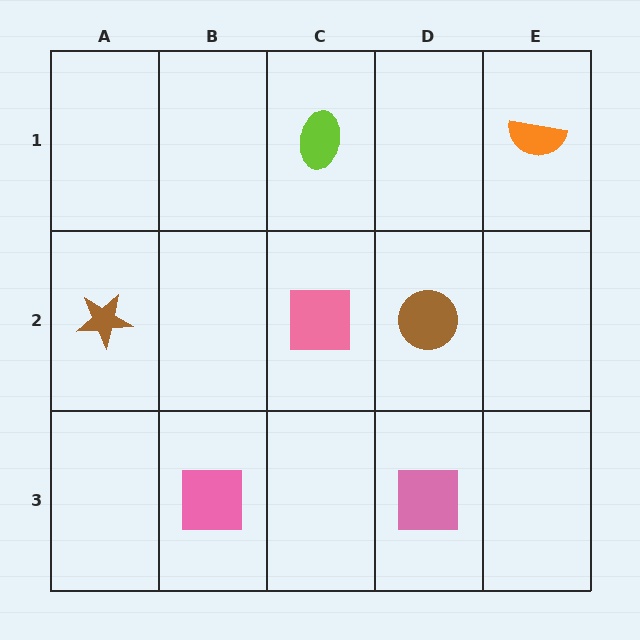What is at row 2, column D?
A brown circle.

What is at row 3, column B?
A pink square.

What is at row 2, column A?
A brown star.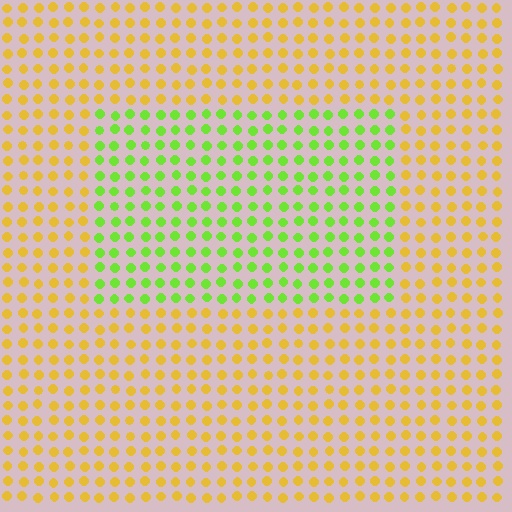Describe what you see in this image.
The image is filled with small yellow elements in a uniform arrangement. A rectangle-shaped region is visible where the elements are tinted to a slightly different hue, forming a subtle color boundary.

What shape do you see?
I see a rectangle.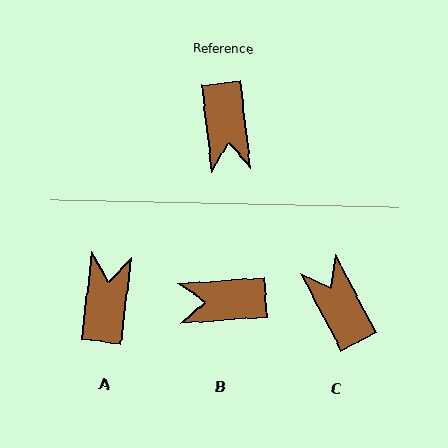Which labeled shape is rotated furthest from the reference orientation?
A, about 167 degrees away.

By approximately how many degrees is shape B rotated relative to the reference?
Approximately 92 degrees clockwise.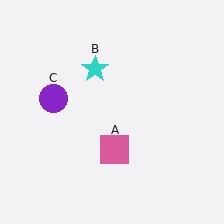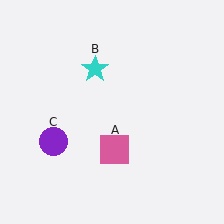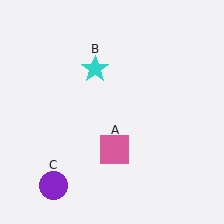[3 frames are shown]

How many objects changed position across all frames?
1 object changed position: purple circle (object C).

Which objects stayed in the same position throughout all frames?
Pink square (object A) and cyan star (object B) remained stationary.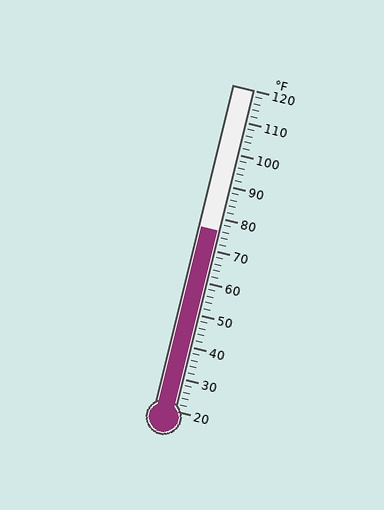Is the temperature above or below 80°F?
The temperature is below 80°F.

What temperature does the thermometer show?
The thermometer shows approximately 76°F.